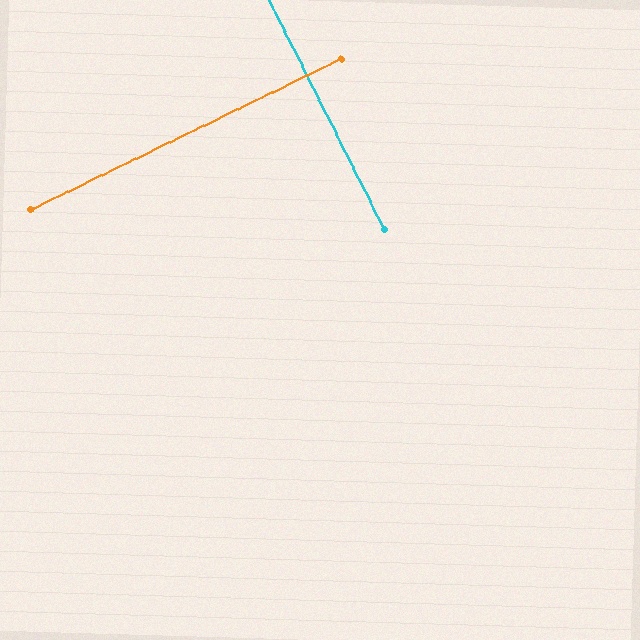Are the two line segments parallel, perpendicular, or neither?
Perpendicular — they meet at approximately 89°.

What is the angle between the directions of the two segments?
Approximately 89 degrees.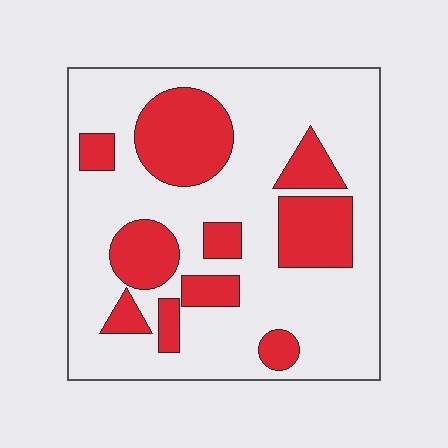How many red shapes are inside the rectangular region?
10.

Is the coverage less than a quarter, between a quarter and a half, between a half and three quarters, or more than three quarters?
Between a quarter and a half.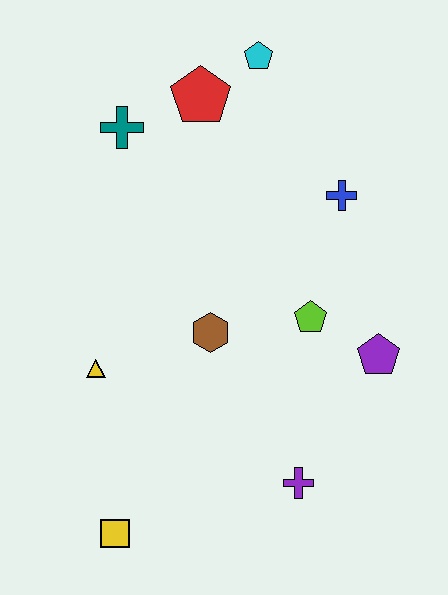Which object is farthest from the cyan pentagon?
The yellow square is farthest from the cyan pentagon.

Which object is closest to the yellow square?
The yellow triangle is closest to the yellow square.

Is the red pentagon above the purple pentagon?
Yes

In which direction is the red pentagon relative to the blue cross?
The red pentagon is to the left of the blue cross.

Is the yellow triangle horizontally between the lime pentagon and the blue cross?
No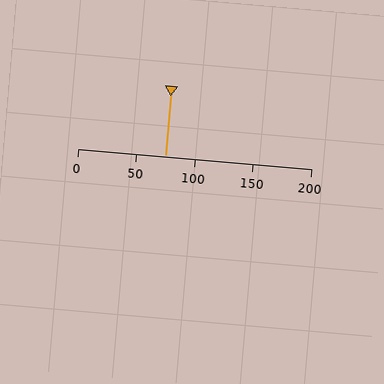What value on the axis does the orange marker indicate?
The marker indicates approximately 75.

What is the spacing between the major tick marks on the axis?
The major ticks are spaced 50 apart.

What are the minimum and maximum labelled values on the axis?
The axis runs from 0 to 200.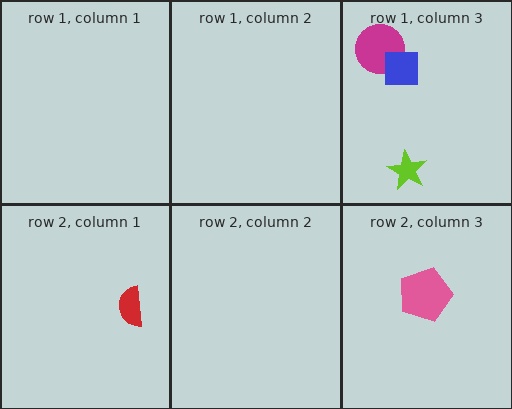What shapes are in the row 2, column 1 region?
The red semicircle.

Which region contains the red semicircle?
The row 2, column 1 region.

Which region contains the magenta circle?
The row 1, column 3 region.